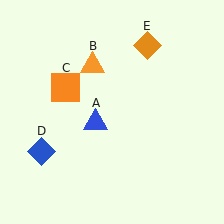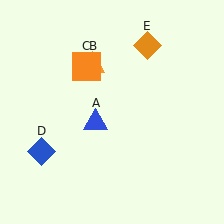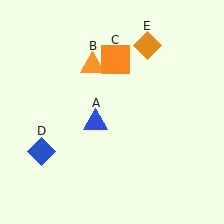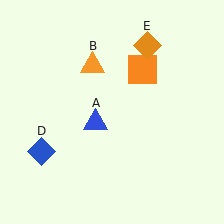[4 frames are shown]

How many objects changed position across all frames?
1 object changed position: orange square (object C).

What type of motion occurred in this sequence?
The orange square (object C) rotated clockwise around the center of the scene.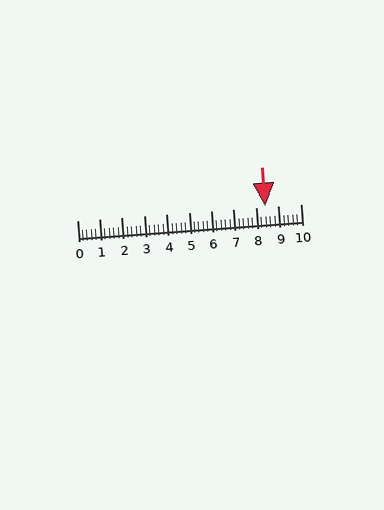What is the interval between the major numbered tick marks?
The major tick marks are spaced 1 units apart.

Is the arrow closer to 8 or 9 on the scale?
The arrow is closer to 8.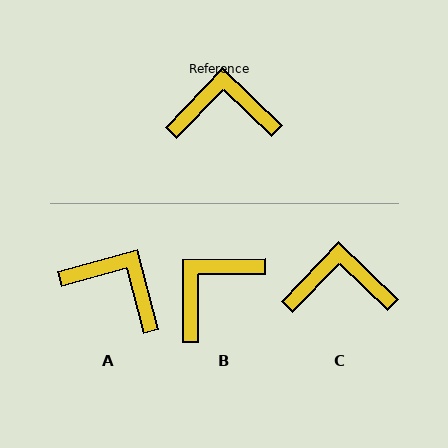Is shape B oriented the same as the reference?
No, it is off by about 44 degrees.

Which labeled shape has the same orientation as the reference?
C.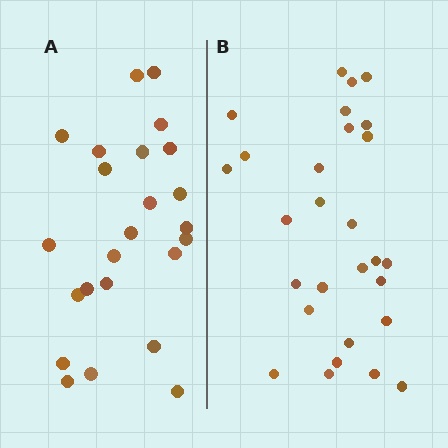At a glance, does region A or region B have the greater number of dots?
Region B (the right region) has more dots.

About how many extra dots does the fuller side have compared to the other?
Region B has about 4 more dots than region A.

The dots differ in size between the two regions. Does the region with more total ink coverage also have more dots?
No. Region A has more total ink coverage because its dots are larger, but region B actually contains more individual dots. Total area can be misleading — the number of items is what matters here.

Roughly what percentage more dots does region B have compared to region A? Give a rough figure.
About 15% more.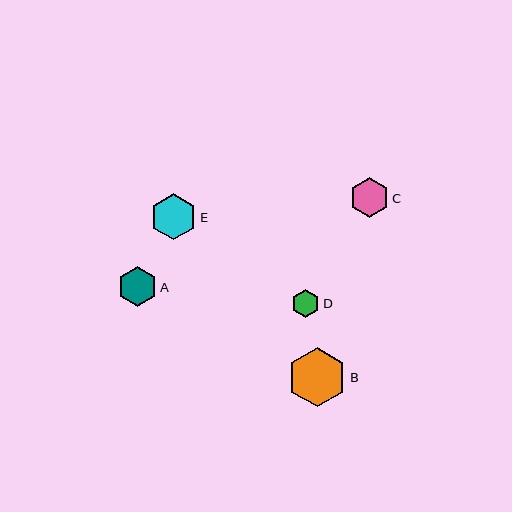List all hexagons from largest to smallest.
From largest to smallest: B, E, A, C, D.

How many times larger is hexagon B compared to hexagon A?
Hexagon B is approximately 1.5 times the size of hexagon A.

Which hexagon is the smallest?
Hexagon D is the smallest with a size of approximately 28 pixels.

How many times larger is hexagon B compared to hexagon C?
Hexagon B is approximately 1.5 times the size of hexagon C.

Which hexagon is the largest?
Hexagon B is the largest with a size of approximately 59 pixels.